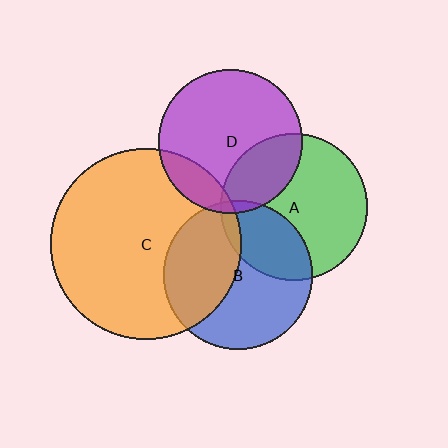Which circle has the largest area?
Circle C (orange).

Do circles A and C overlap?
Yes.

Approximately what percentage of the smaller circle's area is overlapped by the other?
Approximately 5%.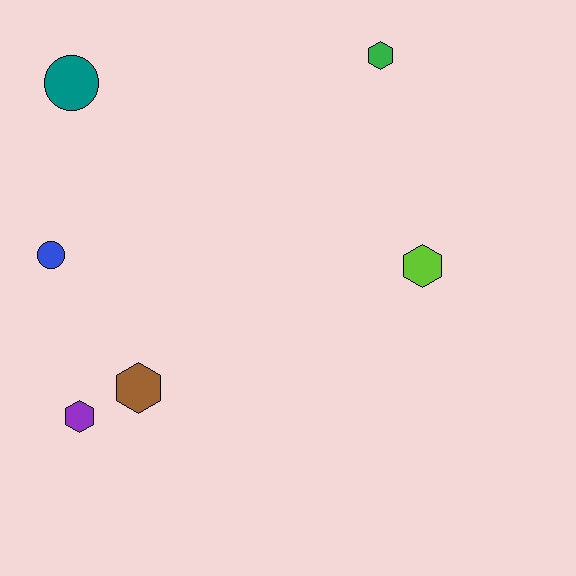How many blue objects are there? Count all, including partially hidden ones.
There is 1 blue object.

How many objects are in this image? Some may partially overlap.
There are 6 objects.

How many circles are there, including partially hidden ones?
There are 2 circles.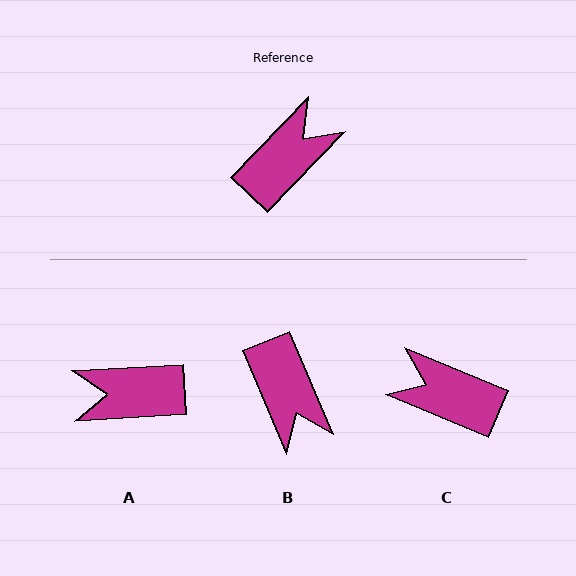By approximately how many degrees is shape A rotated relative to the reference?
Approximately 137 degrees counter-clockwise.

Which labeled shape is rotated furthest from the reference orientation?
A, about 137 degrees away.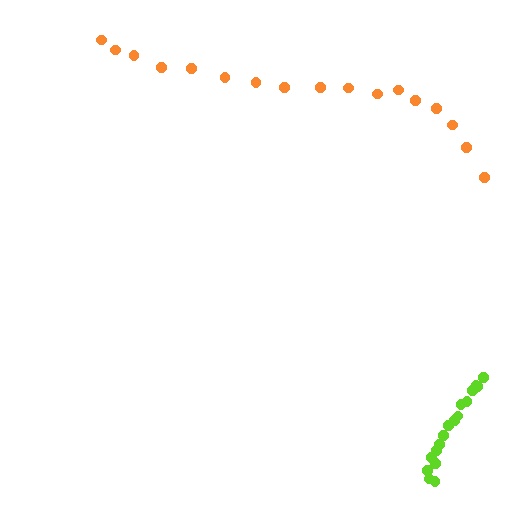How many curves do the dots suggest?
There are 2 distinct paths.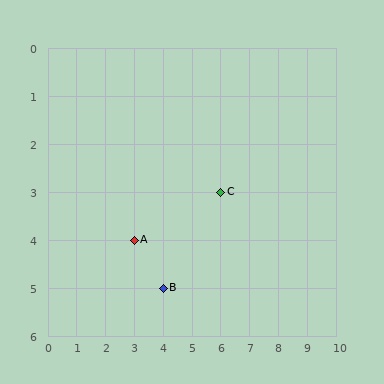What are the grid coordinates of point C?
Point C is at grid coordinates (6, 3).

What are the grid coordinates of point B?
Point B is at grid coordinates (4, 5).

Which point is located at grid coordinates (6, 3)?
Point C is at (6, 3).